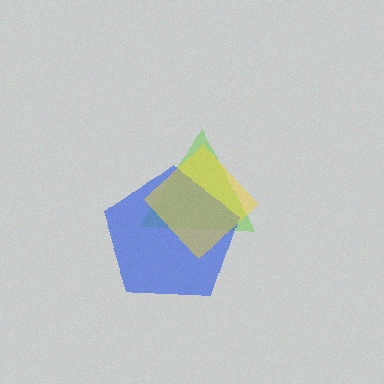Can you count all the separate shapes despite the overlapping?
Yes, there are 3 separate shapes.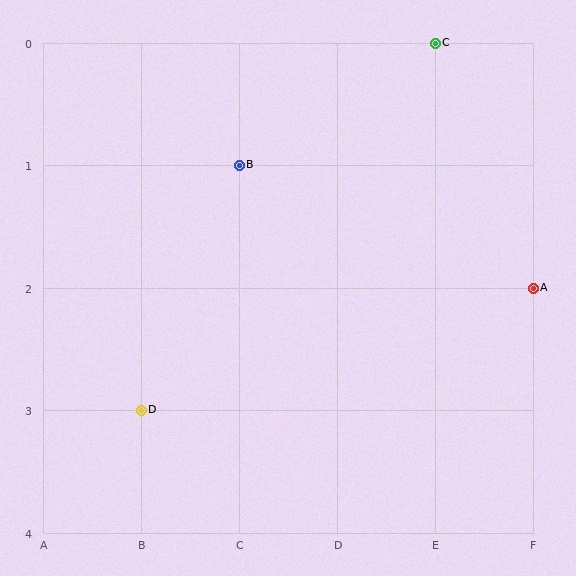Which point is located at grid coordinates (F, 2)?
Point A is at (F, 2).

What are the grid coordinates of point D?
Point D is at grid coordinates (B, 3).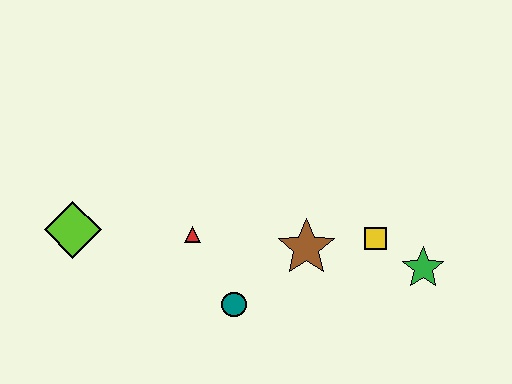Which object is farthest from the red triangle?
The green star is farthest from the red triangle.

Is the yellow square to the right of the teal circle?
Yes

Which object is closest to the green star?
The yellow square is closest to the green star.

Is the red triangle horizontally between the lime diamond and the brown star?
Yes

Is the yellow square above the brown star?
Yes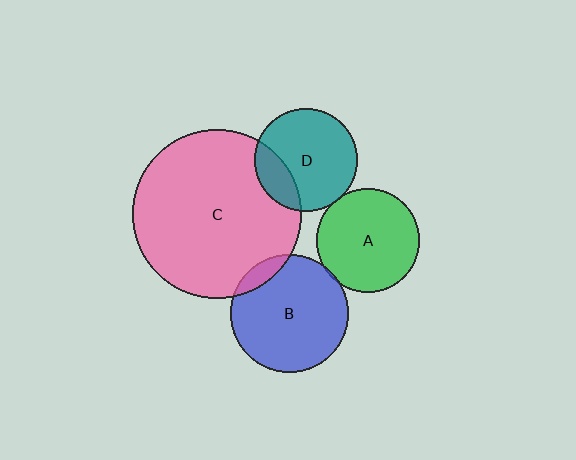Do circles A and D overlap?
Yes.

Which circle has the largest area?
Circle C (pink).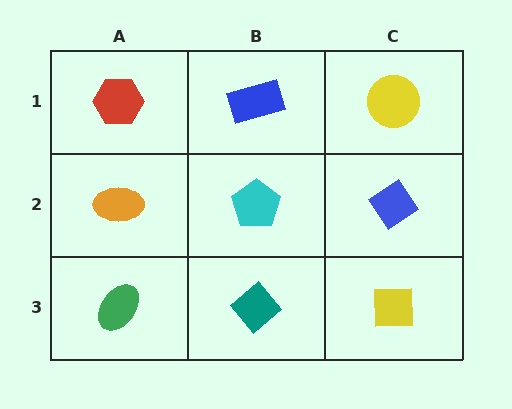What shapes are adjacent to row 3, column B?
A cyan pentagon (row 2, column B), a green ellipse (row 3, column A), a yellow square (row 3, column C).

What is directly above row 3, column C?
A blue diamond.